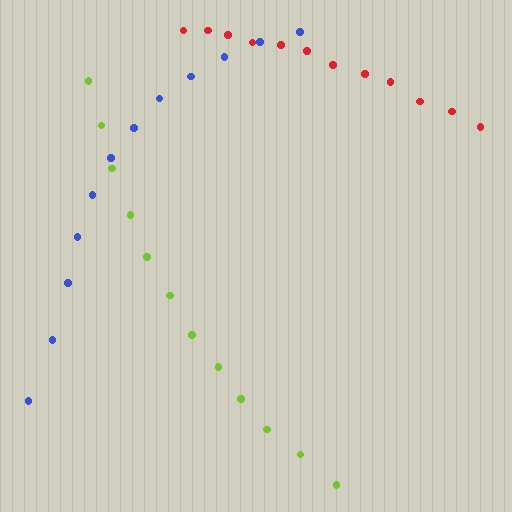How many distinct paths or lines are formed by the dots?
There are 3 distinct paths.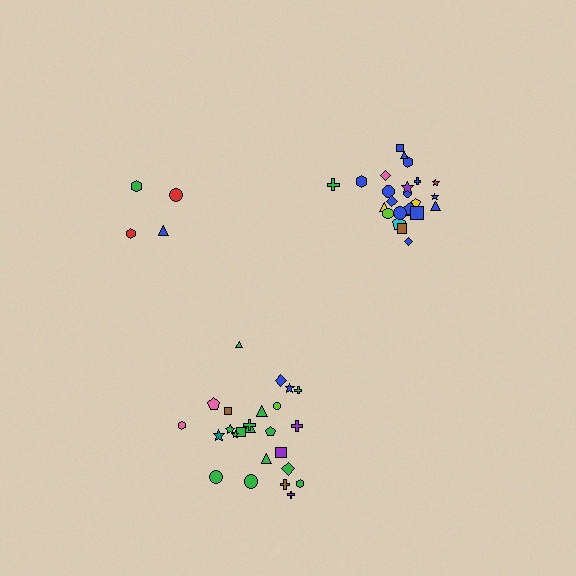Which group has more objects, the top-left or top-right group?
The top-right group.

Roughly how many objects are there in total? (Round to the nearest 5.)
Roughly 55 objects in total.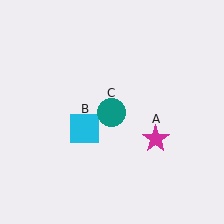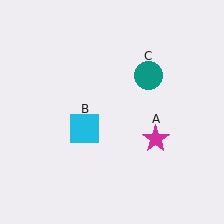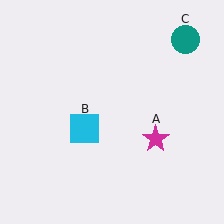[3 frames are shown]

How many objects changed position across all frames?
1 object changed position: teal circle (object C).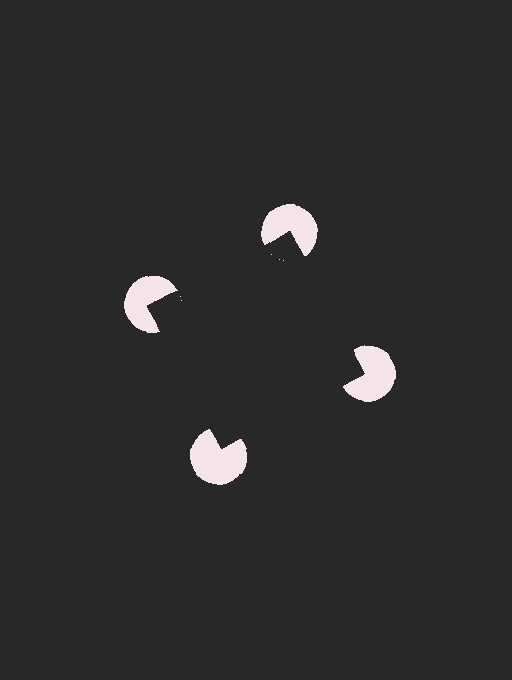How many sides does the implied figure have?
4 sides.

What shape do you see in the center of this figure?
An illusory square — its edges are inferred from the aligned wedge cuts in the pac-man discs, not physically drawn.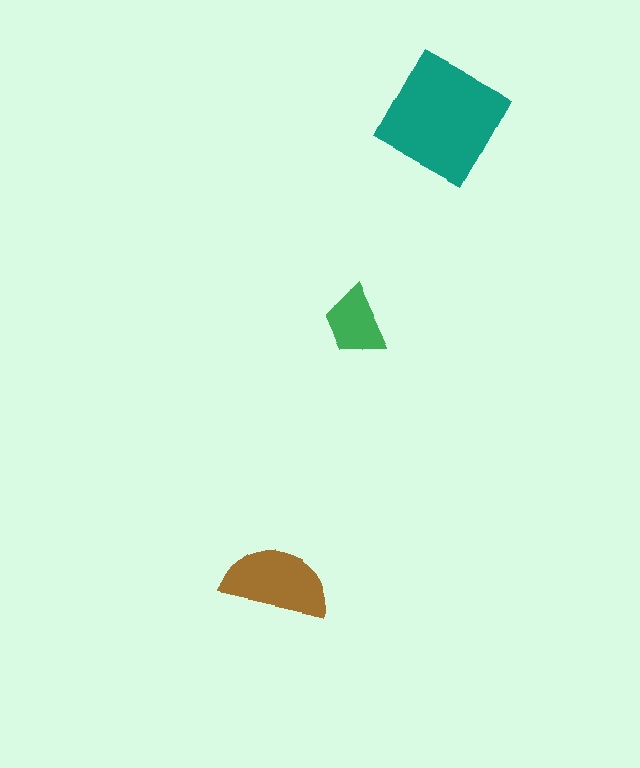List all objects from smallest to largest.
The green trapezoid, the brown semicircle, the teal square.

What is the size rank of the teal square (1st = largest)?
1st.